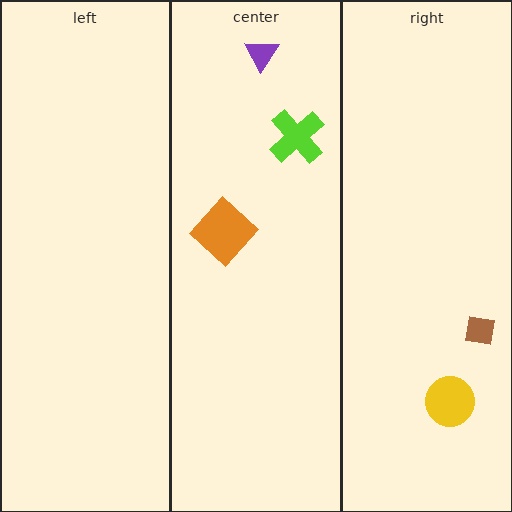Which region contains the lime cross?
The center region.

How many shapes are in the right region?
2.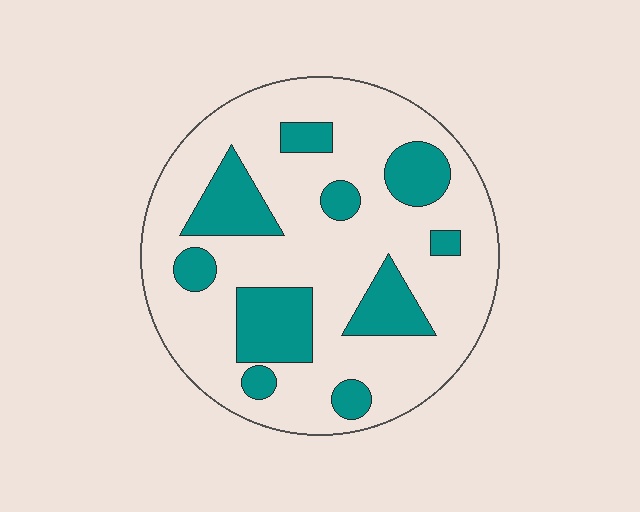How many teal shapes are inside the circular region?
10.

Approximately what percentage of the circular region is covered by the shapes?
Approximately 25%.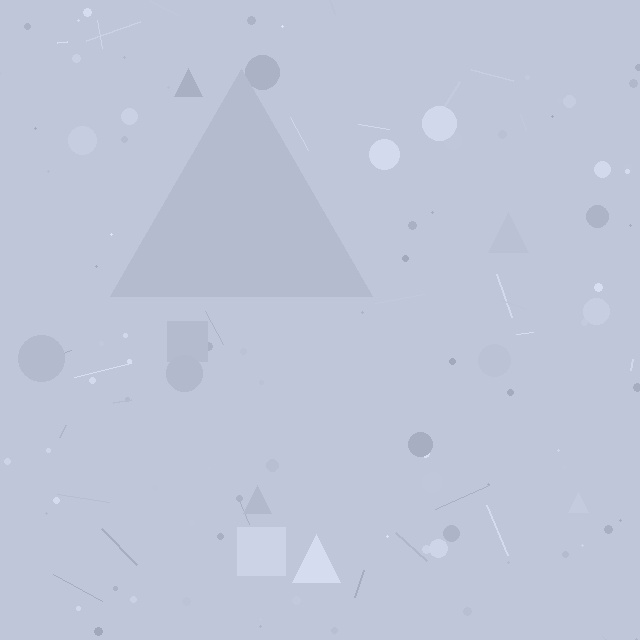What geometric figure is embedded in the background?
A triangle is embedded in the background.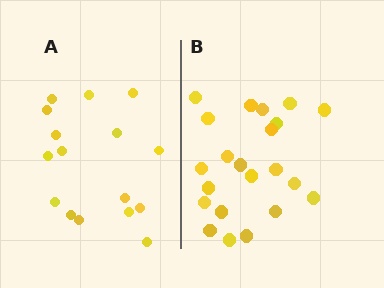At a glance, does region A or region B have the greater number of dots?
Region B (the right region) has more dots.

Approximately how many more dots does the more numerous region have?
Region B has about 6 more dots than region A.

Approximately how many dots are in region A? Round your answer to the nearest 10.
About 20 dots. (The exact count is 16, which rounds to 20.)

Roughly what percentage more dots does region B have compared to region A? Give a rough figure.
About 40% more.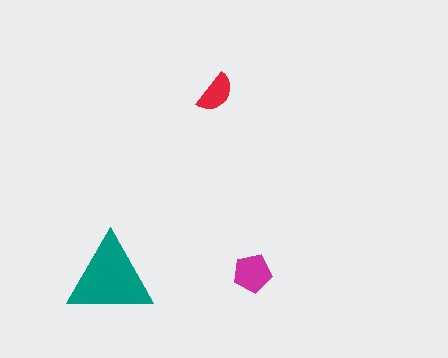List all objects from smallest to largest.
The red semicircle, the magenta pentagon, the teal triangle.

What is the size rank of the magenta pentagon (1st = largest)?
2nd.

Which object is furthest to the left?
The teal triangle is leftmost.